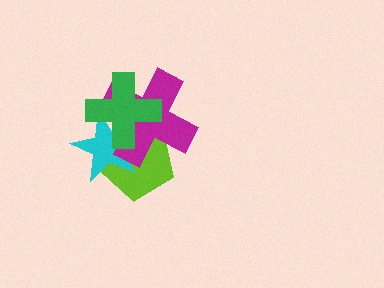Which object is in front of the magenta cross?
The green cross is in front of the magenta cross.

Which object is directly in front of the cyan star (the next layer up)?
The magenta cross is directly in front of the cyan star.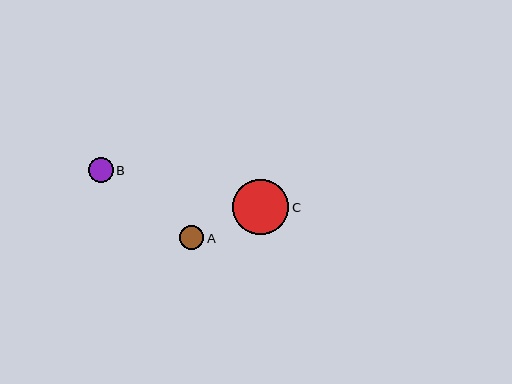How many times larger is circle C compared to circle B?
Circle C is approximately 2.3 times the size of circle B.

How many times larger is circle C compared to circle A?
Circle C is approximately 2.3 times the size of circle A.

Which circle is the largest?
Circle C is the largest with a size of approximately 56 pixels.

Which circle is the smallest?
Circle A is the smallest with a size of approximately 24 pixels.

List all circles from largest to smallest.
From largest to smallest: C, B, A.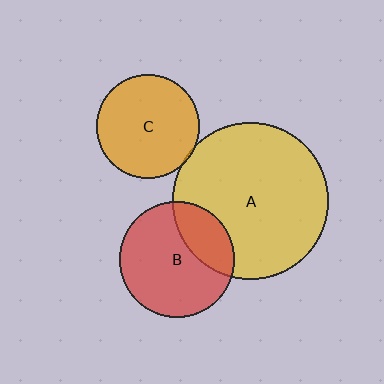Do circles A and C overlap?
Yes.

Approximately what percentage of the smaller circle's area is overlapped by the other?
Approximately 5%.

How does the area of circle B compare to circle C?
Approximately 1.2 times.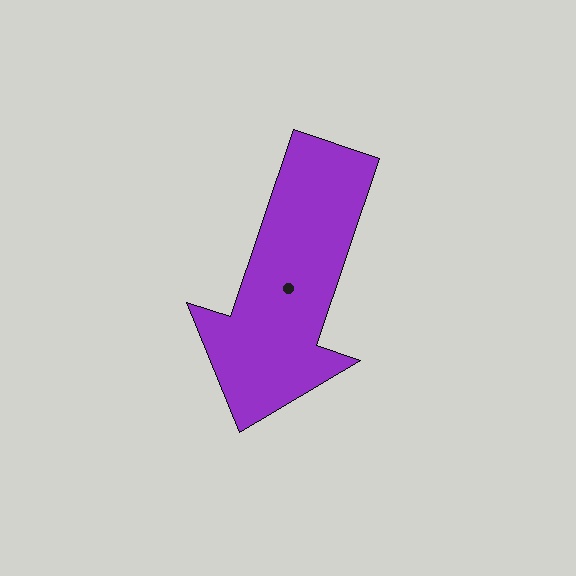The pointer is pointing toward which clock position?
Roughly 7 o'clock.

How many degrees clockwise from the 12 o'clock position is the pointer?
Approximately 199 degrees.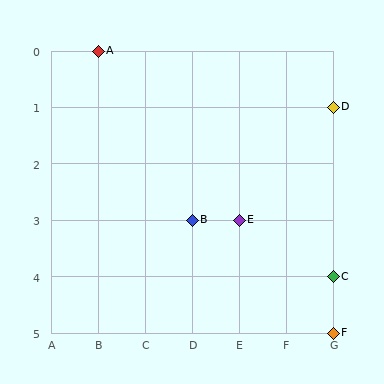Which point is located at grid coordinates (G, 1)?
Point D is at (G, 1).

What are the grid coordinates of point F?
Point F is at grid coordinates (G, 5).